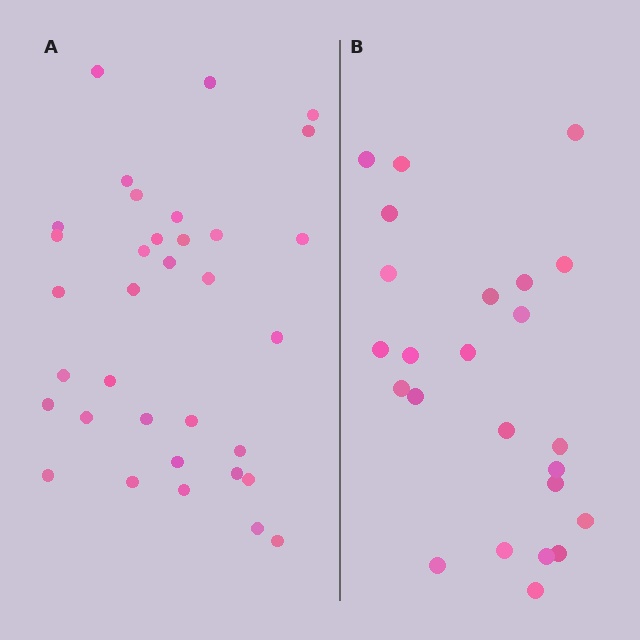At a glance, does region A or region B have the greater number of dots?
Region A (the left region) has more dots.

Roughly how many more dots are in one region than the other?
Region A has roughly 10 or so more dots than region B.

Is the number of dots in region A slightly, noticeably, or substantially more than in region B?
Region A has noticeably more, but not dramatically so. The ratio is roughly 1.4 to 1.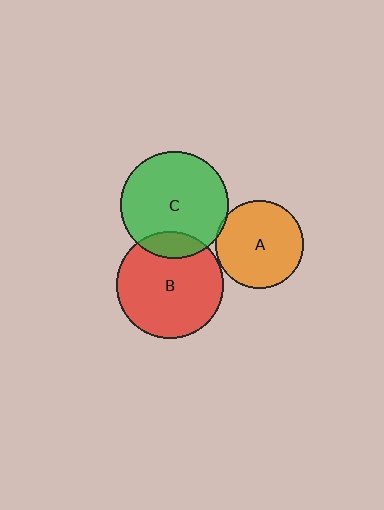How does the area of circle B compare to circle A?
Approximately 1.5 times.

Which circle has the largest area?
Circle C (green).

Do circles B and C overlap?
Yes.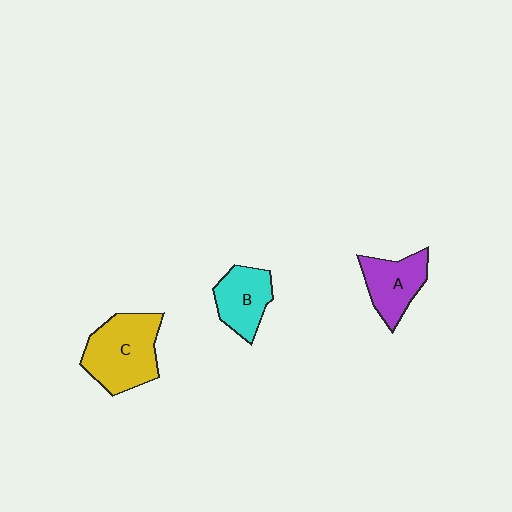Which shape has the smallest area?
Shape B (cyan).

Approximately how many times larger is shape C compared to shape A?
Approximately 1.5 times.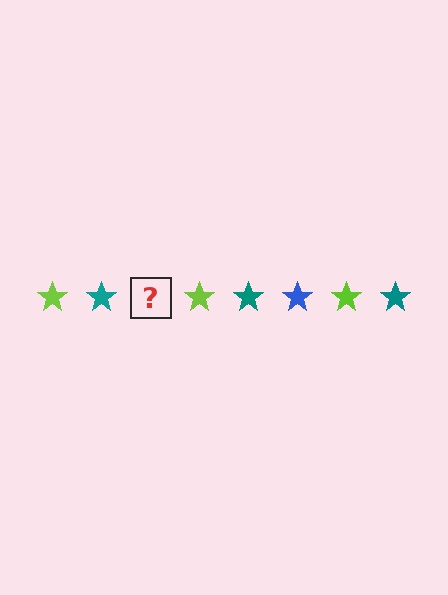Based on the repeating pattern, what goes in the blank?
The blank should be a blue star.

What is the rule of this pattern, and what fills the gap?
The rule is that the pattern cycles through lime, teal, blue stars. The gap should be filled with a blue star.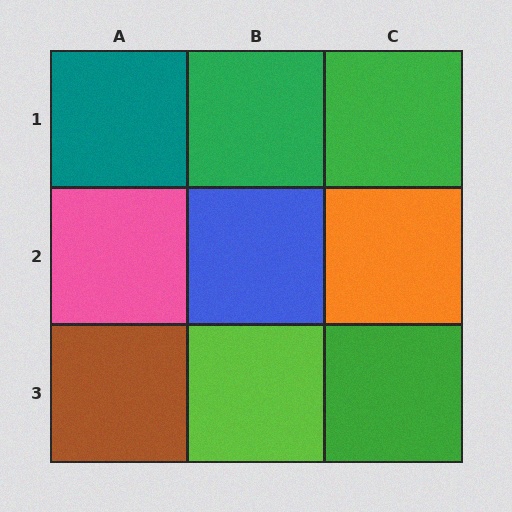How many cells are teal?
1 cell is teal.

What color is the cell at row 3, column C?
Green.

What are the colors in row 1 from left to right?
Teal, green, green.